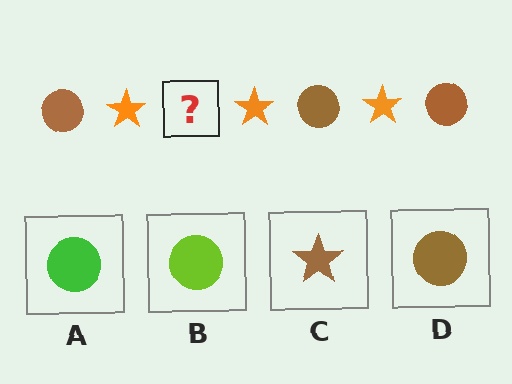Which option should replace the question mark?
Option D.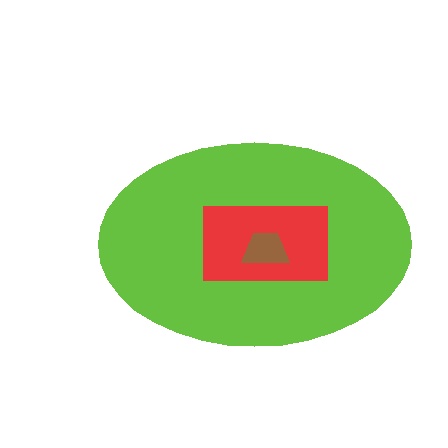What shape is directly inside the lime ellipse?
The red rectangle.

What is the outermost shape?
The lime ellipse.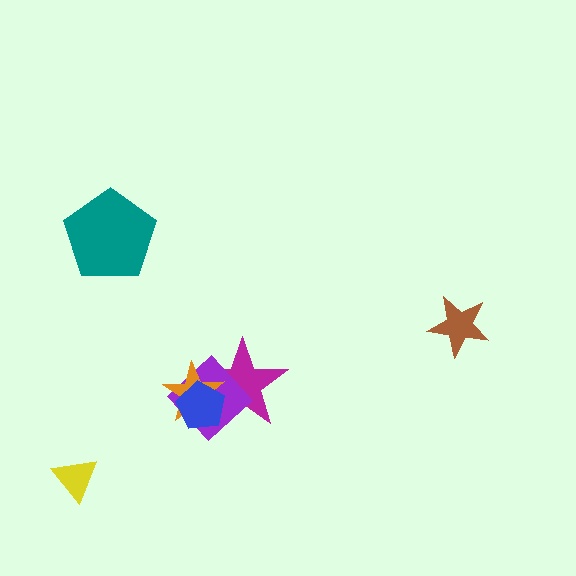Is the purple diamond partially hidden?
Yes, it is partially covered by another shape.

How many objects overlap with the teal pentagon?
0 objects overlap with the teal pentagon.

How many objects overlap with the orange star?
3 objects overlap with the orange star.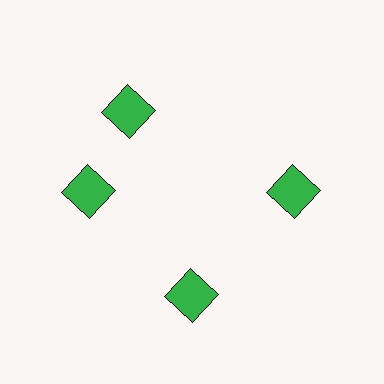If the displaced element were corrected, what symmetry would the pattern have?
It would have 4-fold rotational symmetry — the pattern would map onto itself every 90 degrees.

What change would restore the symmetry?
The symmetry would be restored by rotating it back into even spacing with its neighbors so that all 4 squares sit at equal angles and equal distance from the center.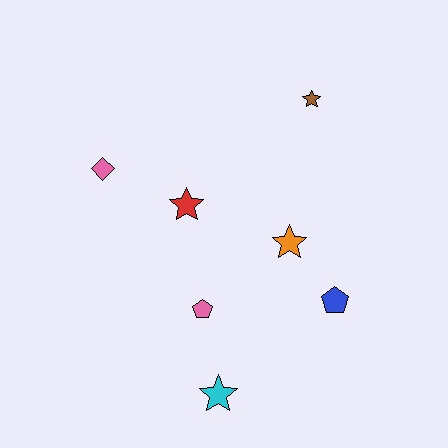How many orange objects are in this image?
There is 1 orange object.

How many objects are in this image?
There are 7 objects.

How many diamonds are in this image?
There is 1 diamond.